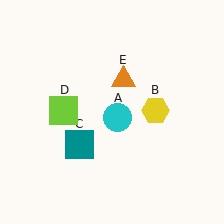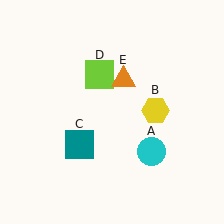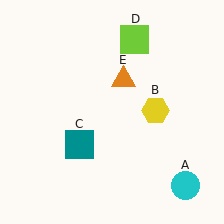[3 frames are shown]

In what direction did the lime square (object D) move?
The lime square (object D) moved up and to the right.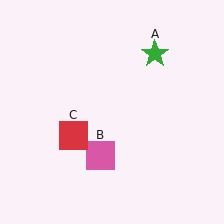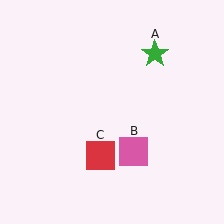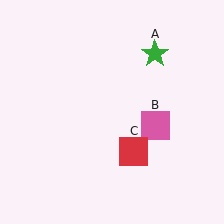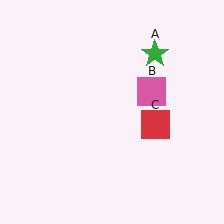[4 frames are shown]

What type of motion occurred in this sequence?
The pink square (object B), red square (object C) rotated counterclockwise around the center of the scene.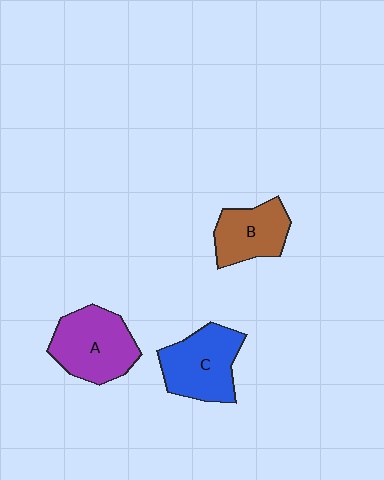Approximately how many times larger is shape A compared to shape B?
Approximately 1.3 times.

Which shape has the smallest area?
Shape B (brown).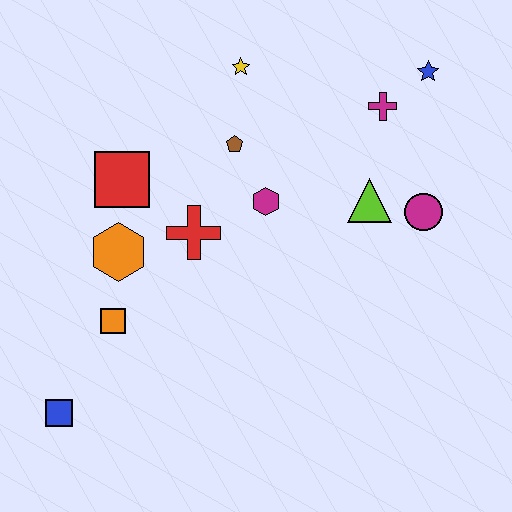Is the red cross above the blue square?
Yes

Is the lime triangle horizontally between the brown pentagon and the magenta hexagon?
No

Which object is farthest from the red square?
The blue star is farthest from the red square.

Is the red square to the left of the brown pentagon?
Yes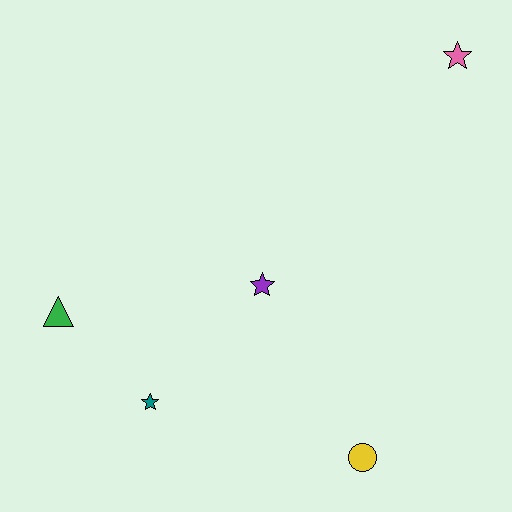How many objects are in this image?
There are 5 objects.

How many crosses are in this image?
There are no crosses.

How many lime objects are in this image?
There are no lime objects.